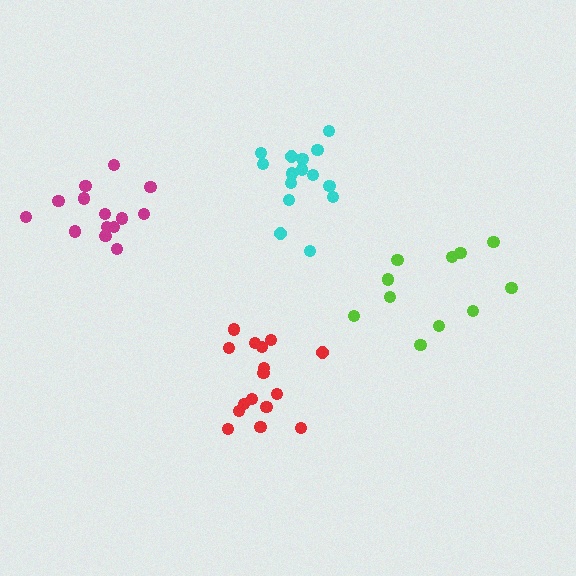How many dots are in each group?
Group 1: 16 dots, Group 2: 14 dots, Group 3: 15 dots, Group 4: 11 dots (56 total).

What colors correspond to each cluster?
The clusters are colored: red, magenta, cyan, lime.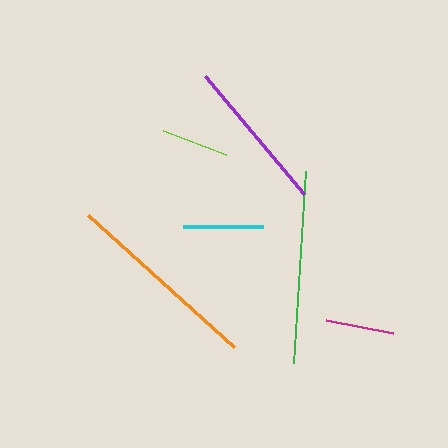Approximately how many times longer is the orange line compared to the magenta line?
The orange line is approximately 2.9 times the length of the magenta line.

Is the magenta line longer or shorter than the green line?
The green line is longer than the magenta line.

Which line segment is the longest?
The orange line is the longest at approximately 196 pixels.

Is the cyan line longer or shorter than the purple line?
The purple line is longer than the cyan line.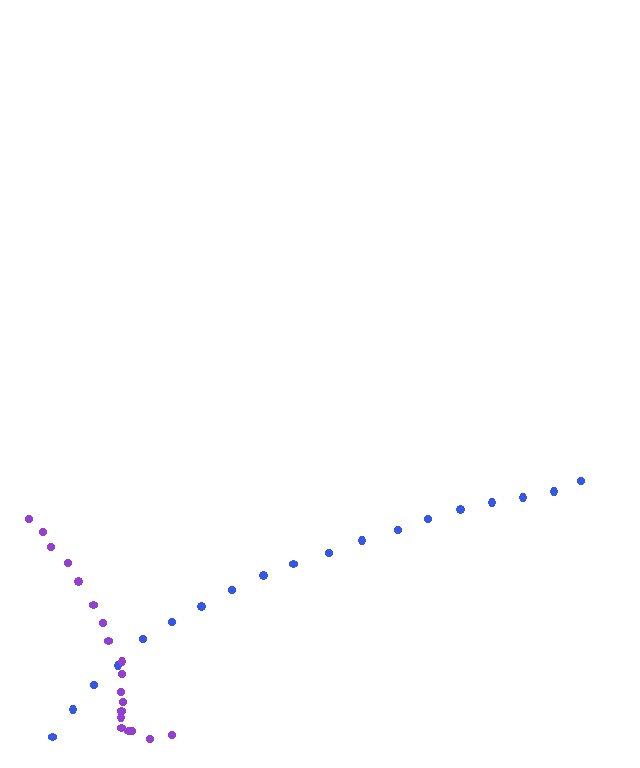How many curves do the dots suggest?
There are 2 distinct paths.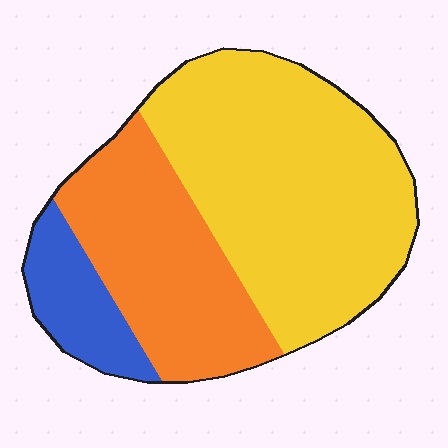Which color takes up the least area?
Blue, at roughly 10%.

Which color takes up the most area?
Yellow, at roughly 55%.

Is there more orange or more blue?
Orange.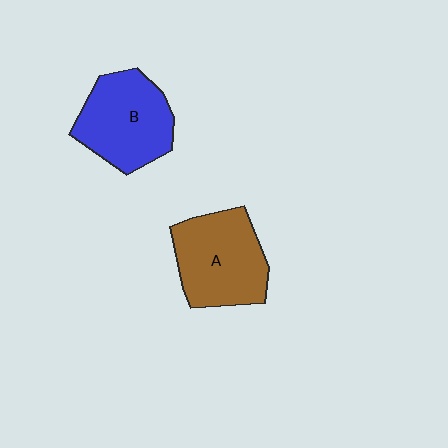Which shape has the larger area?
Shape A (brown).